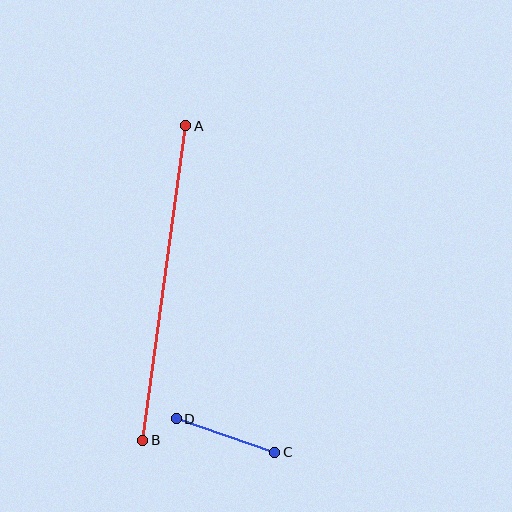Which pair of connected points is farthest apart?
Points A and B are farthest apart.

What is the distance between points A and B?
The distance is approximately 317 pixels.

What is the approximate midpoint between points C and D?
The midpoint is at approximately (225, 436) pixels.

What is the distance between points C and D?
The distance is approximately 104 pixels.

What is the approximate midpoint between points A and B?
The midpoint is at approximately (164, 283) pixels.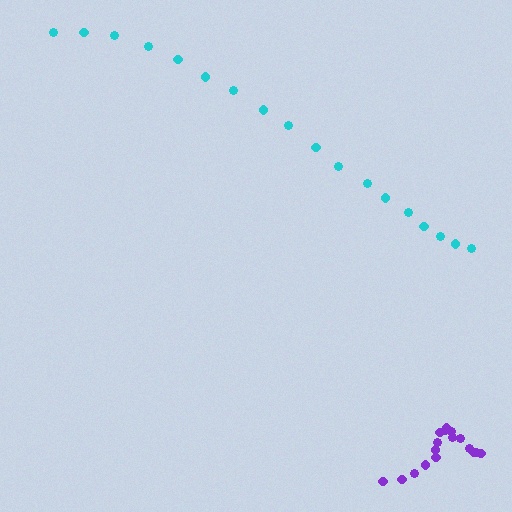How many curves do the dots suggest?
There are 2 distinct paths.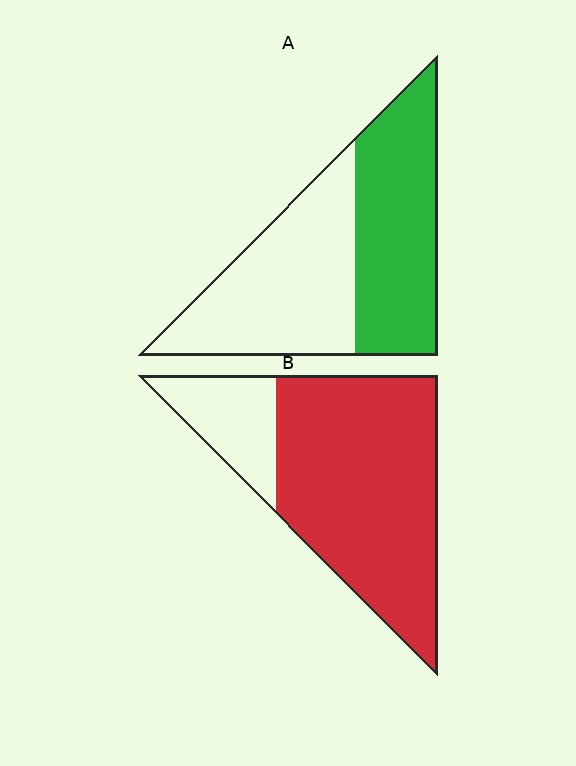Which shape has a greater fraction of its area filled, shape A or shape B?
Shape B.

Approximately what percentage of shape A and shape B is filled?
A is approximately 50% and B is approximately 80%.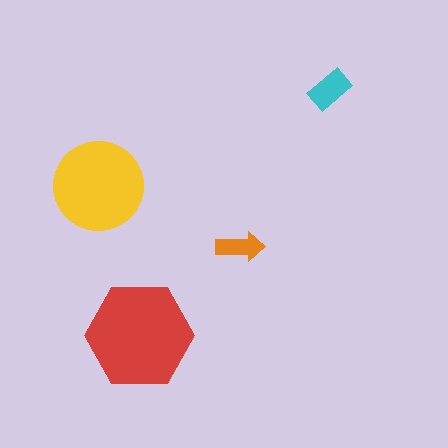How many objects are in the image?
There are 4 objects in the image.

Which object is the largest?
The red hexagon.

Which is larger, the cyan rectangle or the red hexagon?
The red hexagon.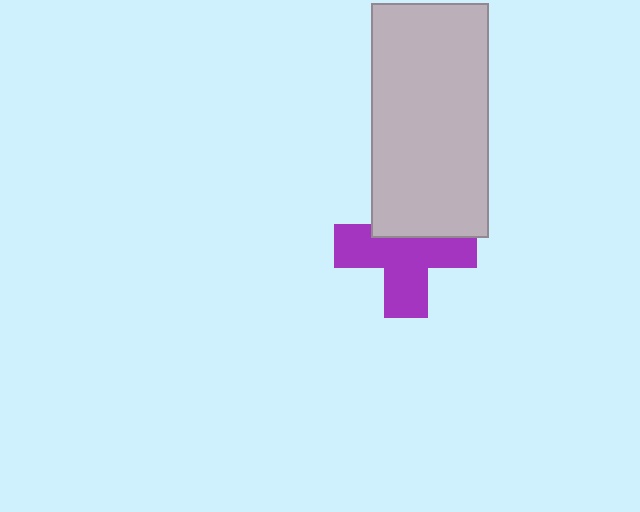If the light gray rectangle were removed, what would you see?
You would see the complete purple cross.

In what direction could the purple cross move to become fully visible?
The purple cross could move down. That would shift it out from behind the light gray rectangle entirely.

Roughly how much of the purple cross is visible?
Most of it is visible (roughly 66%).